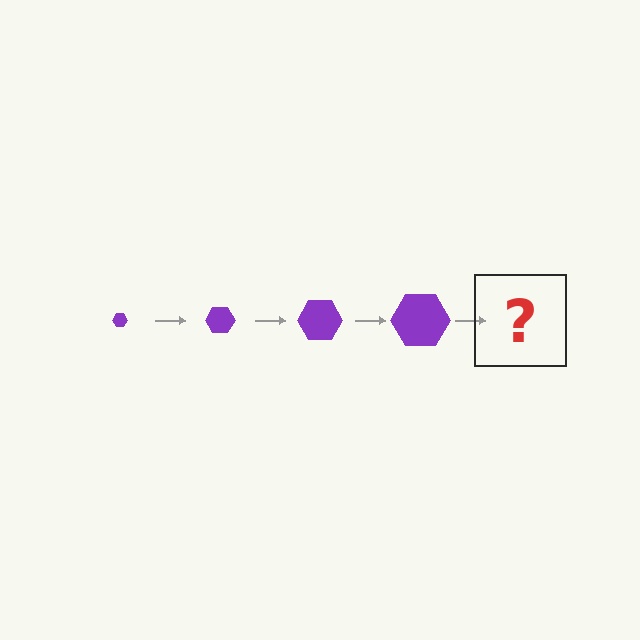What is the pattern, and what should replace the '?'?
The pattern is that the hexagon gets progressively larger each step. The '?' should be a purple hexagon, larger than the previous one.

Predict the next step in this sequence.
The next step is a purple hexagon, larger than the previous one.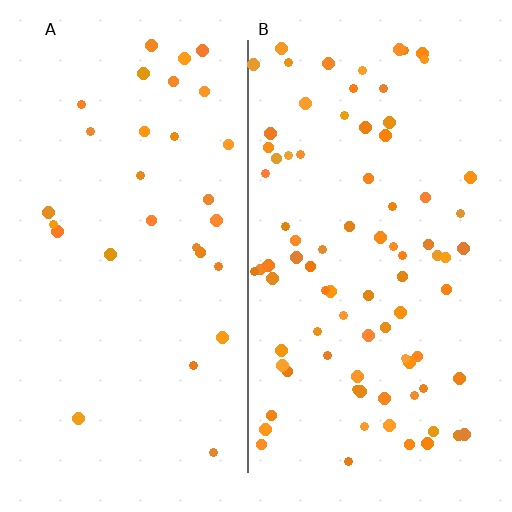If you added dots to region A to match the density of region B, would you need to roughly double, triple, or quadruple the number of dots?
Approximately triple.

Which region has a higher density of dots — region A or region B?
B (the right).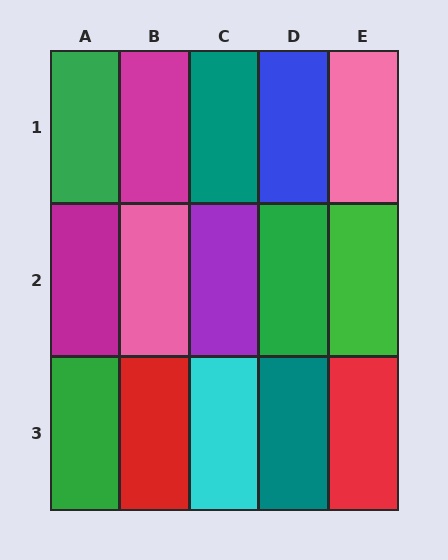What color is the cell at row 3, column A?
Green.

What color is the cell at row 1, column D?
Blue.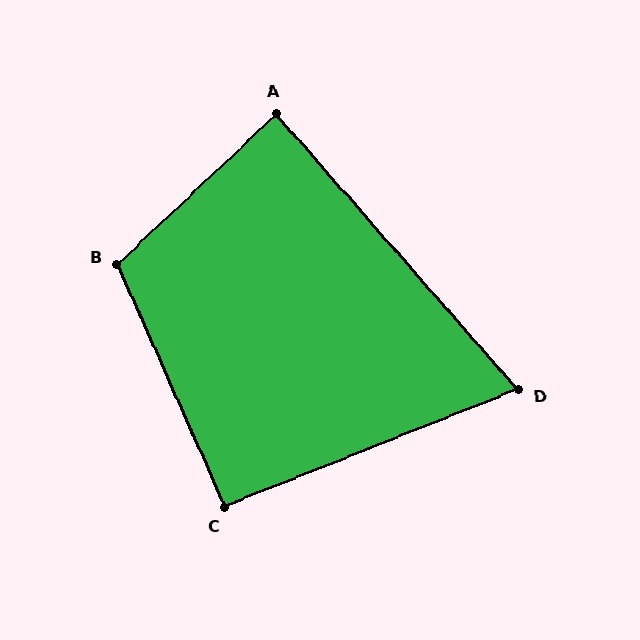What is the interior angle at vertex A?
Approximately 88 degrees (approximately right).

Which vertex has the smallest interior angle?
D, at approximately 71 degrees.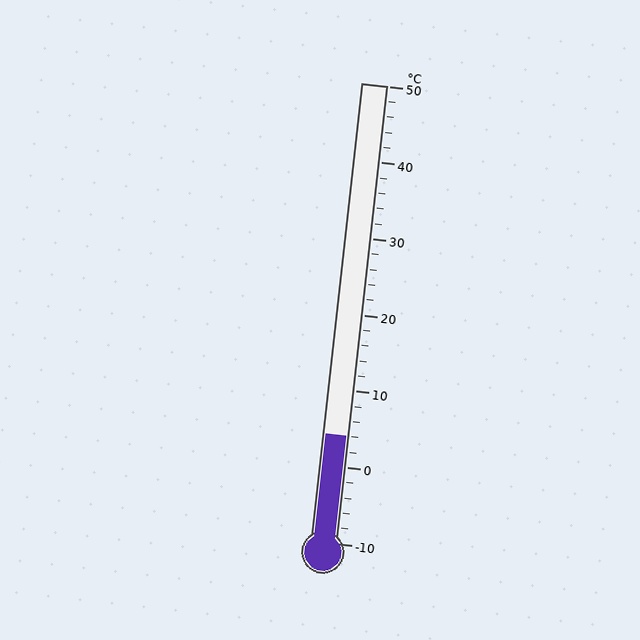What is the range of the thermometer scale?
The thermometer scale ranges from -10°C to 50°C.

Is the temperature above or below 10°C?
The temperature is below 10°C.